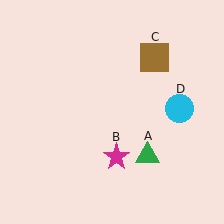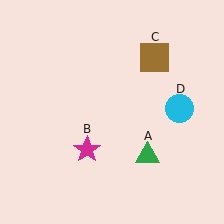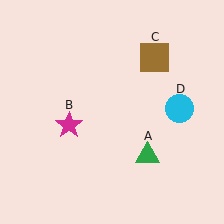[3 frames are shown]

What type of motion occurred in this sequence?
The magenta star (object B) rotated clockwise around the center of the scene.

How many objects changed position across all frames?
1 object changed position: magenta star (object B).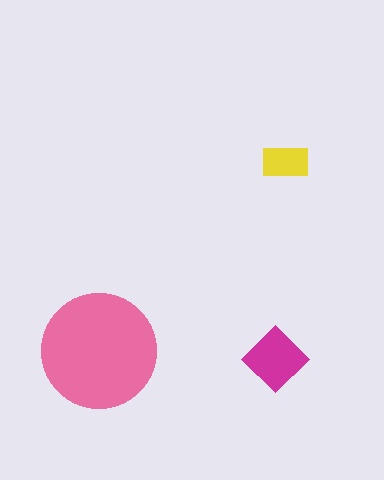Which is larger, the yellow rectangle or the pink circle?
The pink circle.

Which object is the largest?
The pink circle.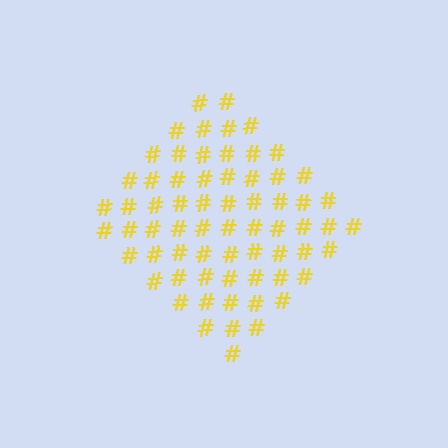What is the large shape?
The large shape is a diamond.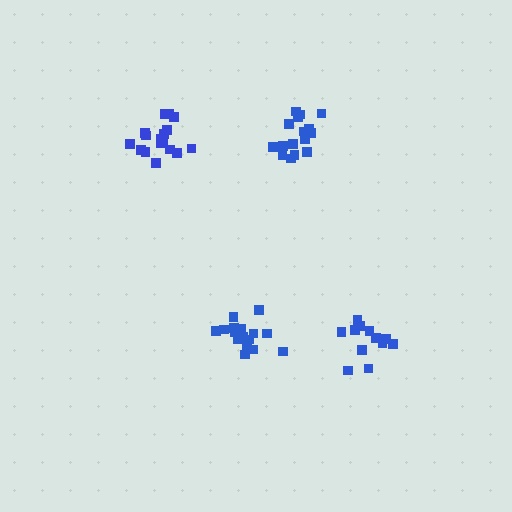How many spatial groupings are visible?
There are 4 spatial groupings.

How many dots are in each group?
Group 1: 16 dots, Group 2: 17 dots, Group 3: 17 dots, Group 4: 12 dots (62 total).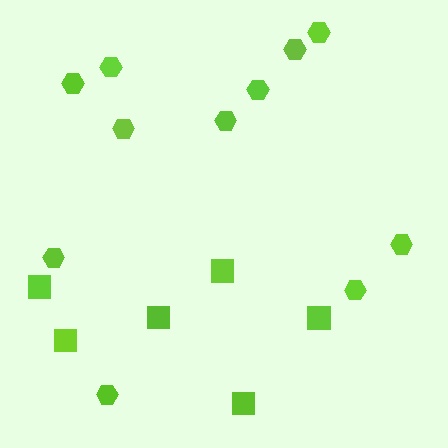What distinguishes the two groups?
There are 2 groups: one group of squares (6) and one group of hexagons (11).